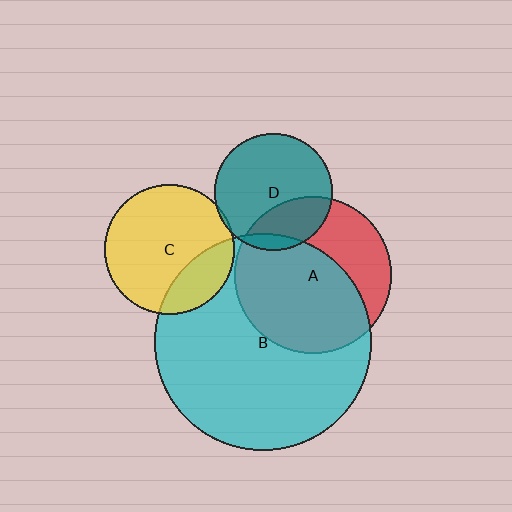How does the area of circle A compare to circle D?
Approximately 1.8 times.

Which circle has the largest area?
Circle B (cyan).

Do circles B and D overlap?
Yes.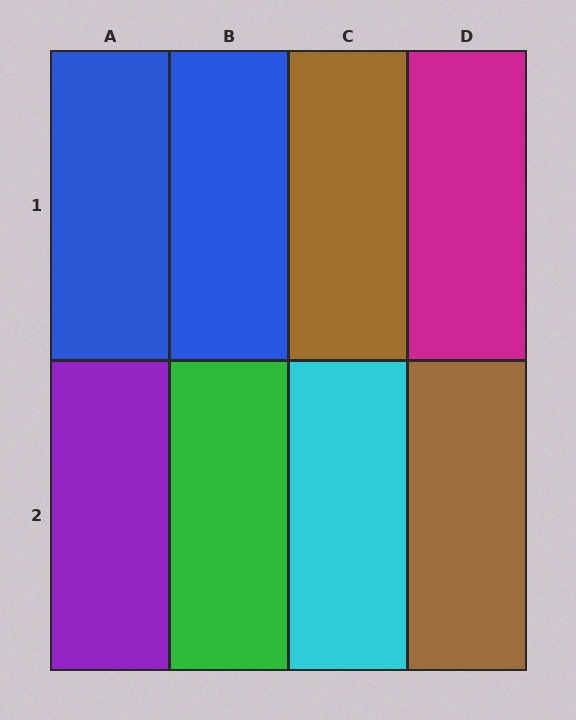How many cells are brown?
2 cells are brown.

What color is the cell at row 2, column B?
Green.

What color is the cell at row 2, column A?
Purple.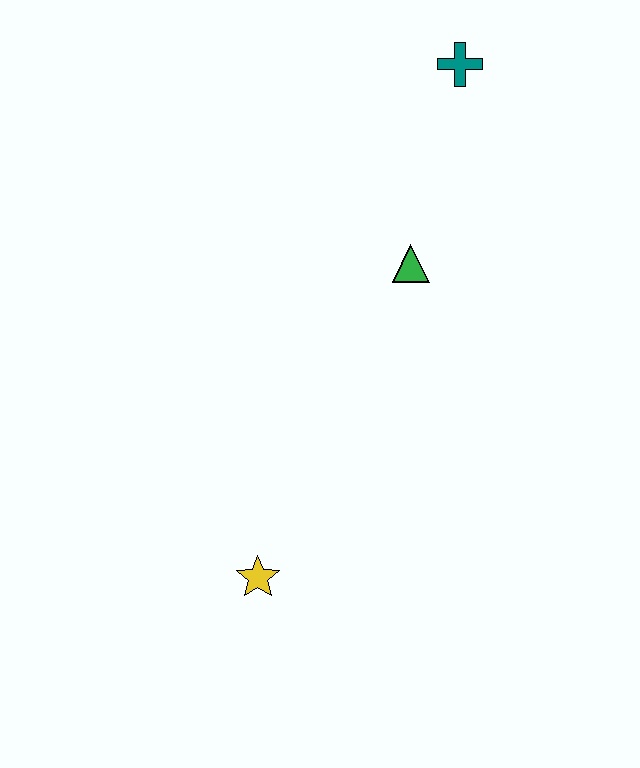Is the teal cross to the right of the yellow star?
Yes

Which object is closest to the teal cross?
The green triangle is closest to the teal cross.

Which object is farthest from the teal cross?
The yellow star is farthest from the teal cross.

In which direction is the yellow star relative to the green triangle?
The yellow star is below the green triangle.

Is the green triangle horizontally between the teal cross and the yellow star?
Yes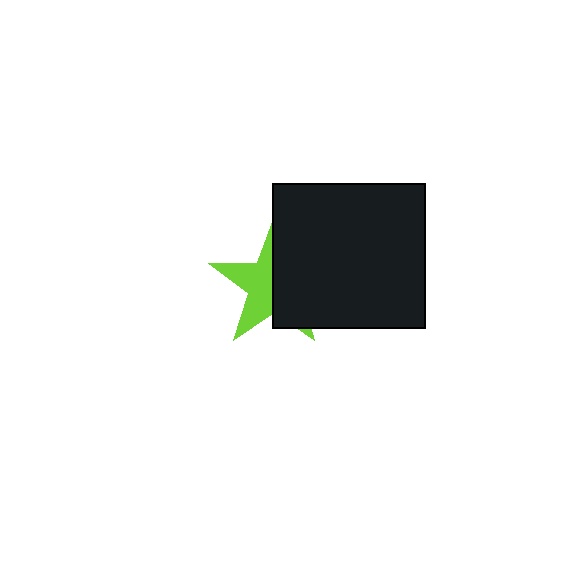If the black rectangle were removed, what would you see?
You would see the complete lime star.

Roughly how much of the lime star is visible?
About half of it is visible (roughly 47%).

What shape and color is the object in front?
The object in front is a black rectangle.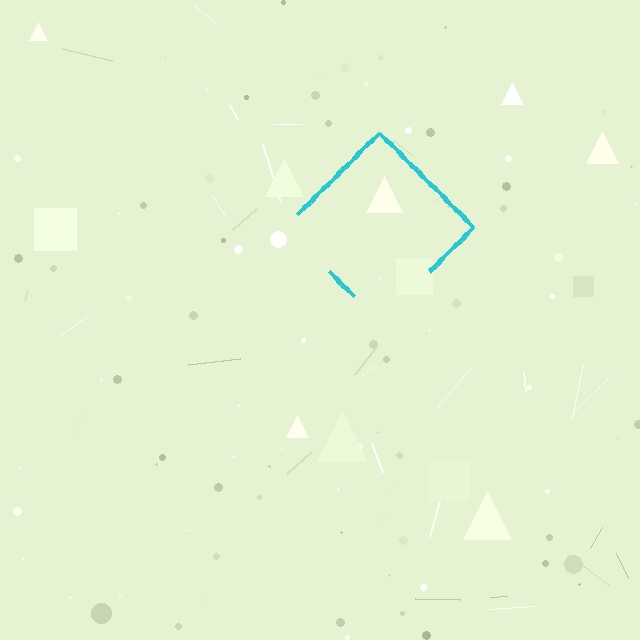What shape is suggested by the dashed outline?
The dashed outline suggests a diamond.